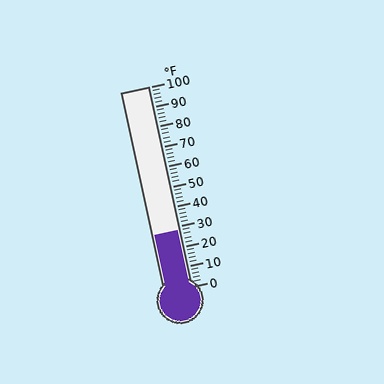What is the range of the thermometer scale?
The thermometer scale ranges from 0°F to 100°F.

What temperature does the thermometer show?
The thermometer shows approximately 28°F.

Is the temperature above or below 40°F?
The temperature is below 40°F.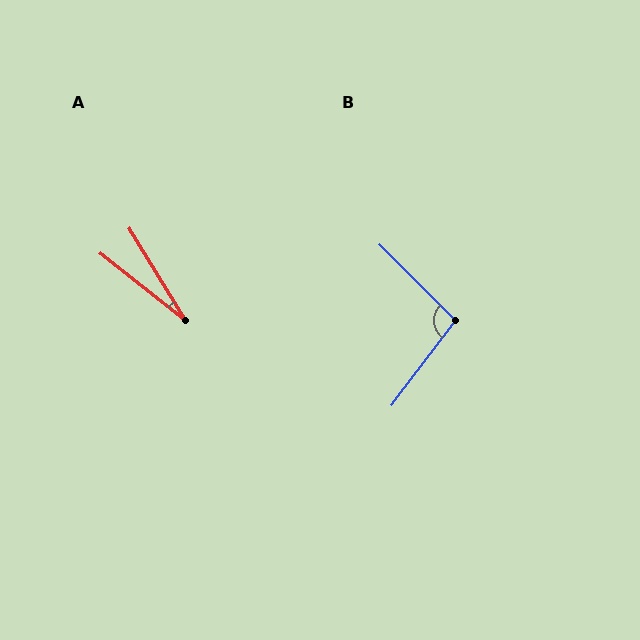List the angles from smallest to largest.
A (20°), B (98°).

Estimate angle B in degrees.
Approximately 98 degrees.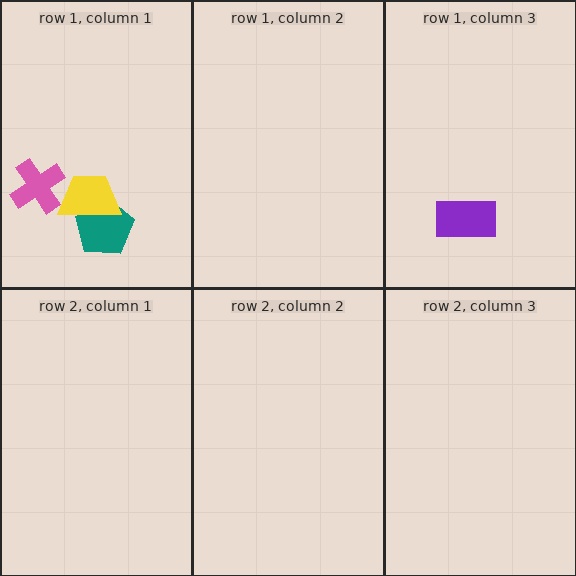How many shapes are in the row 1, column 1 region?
3.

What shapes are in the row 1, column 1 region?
The pink cross, the teal pentagon, the yellow trapezoid.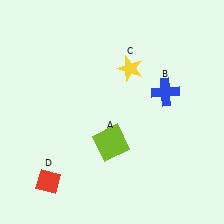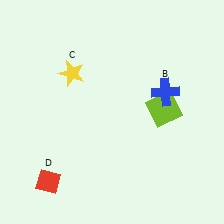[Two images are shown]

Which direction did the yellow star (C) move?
The yellow star (C) moved left.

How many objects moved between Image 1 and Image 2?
2 objects moved between the two images.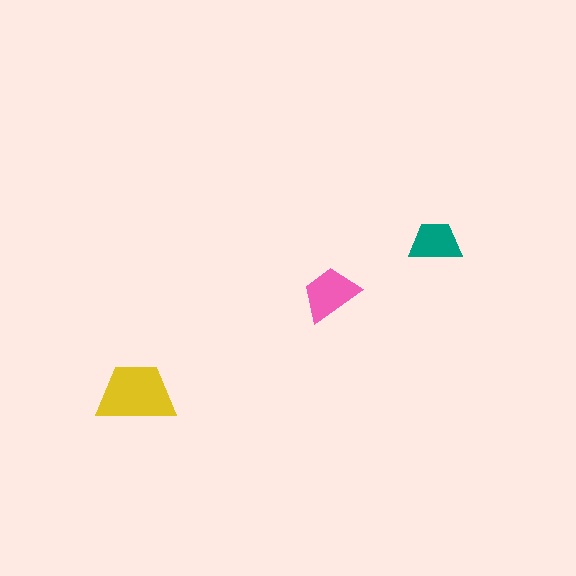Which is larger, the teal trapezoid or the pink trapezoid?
The pink one.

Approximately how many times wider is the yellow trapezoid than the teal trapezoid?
About 1.5 times wider.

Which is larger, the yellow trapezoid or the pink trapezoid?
The yellow one.